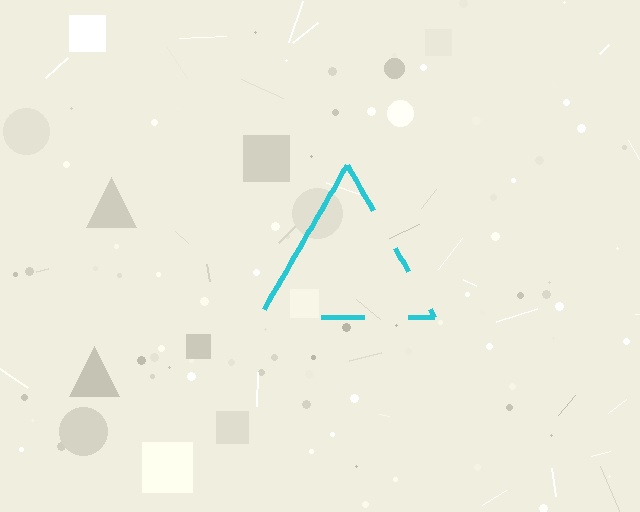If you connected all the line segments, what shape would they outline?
They would outline a triangle.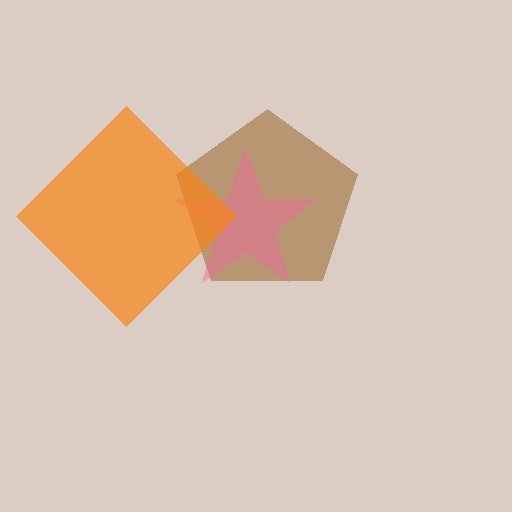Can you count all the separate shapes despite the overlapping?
Yes, there are 3 separate shapes.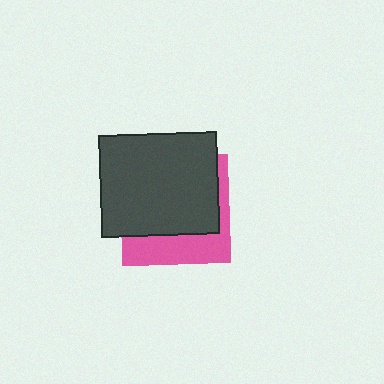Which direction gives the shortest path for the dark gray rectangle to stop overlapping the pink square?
Moving up gives the shortest separation.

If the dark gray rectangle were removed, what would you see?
You would see the complete pink square.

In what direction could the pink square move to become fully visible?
The pink square could move down. That would shift it out from behind the dark gray rectangle entirely.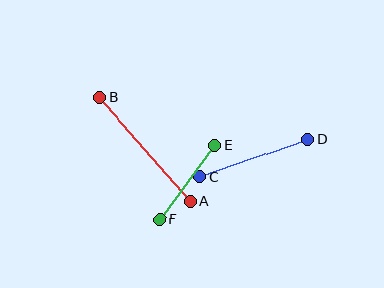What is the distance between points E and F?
The distance is approximately 92 pixels.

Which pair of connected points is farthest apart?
Points A and B are farthest apart.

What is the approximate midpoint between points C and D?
The midpoint is at approximately (253, 158) pixels.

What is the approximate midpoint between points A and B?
The midpoint is at approximately (145, 149) pixels.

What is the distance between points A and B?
The distance is approximately 137 pixels.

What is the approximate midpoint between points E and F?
The midpoint is at approximately (187, 182) pixels.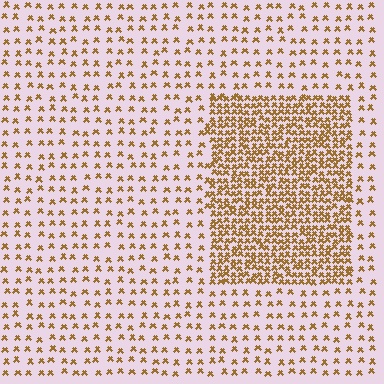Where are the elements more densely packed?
The elements are more densely packed inside the rectangle boundary.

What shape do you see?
I see a rectangle.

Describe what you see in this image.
The image contains small brown elements arranged at two different densities. A rectangle-shaped region is visible where the elements are more densely packed than the surrounding area.